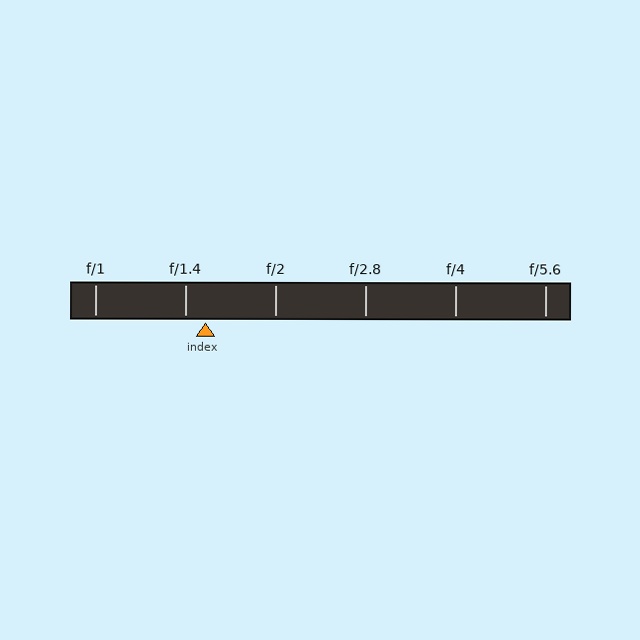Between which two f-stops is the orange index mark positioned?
The index mark is between f/1.4 and f/2.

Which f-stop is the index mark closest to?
The index mark is closest to f/1.4.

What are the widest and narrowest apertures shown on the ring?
The widest aperture shown is f/1 and the narrowest is f/5.6.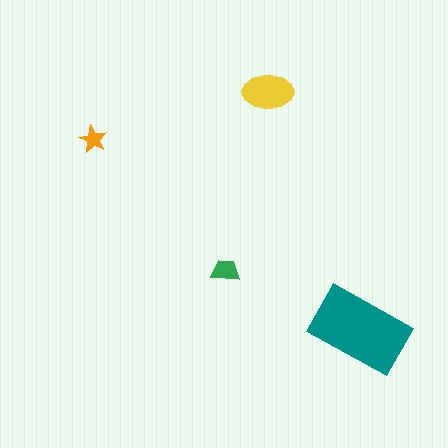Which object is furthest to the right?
The teal rectangle is rightmost.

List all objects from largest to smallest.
The teal rectangle, the yellow ellipse, the green trapezoid, the orange star.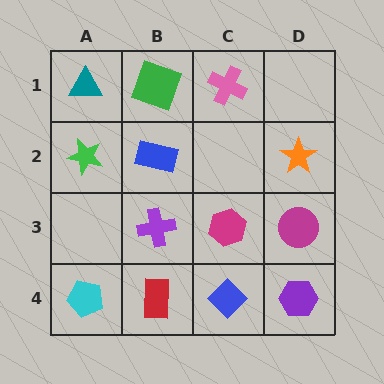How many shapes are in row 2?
3 shapes.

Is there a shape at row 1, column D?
No, that cell is empty.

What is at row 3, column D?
A magenta circle.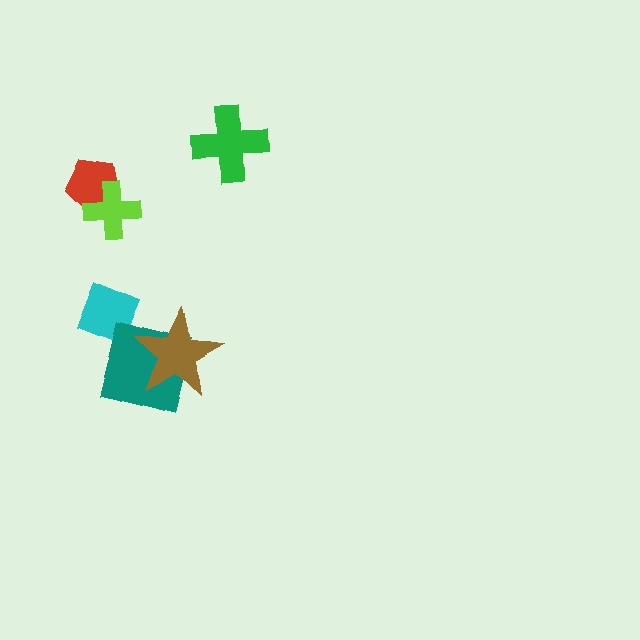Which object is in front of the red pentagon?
The lime cross is in front of the red pentagon.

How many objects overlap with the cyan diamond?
0 objects overlap with the cyan diamond.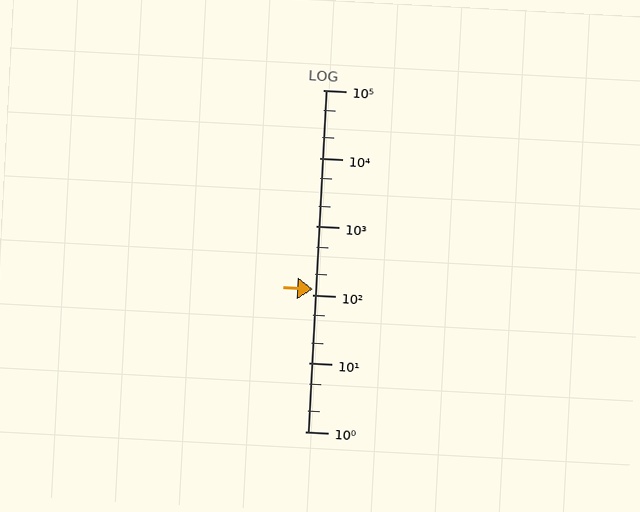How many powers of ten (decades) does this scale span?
The scale spans 5 decades, from 1 to 100000.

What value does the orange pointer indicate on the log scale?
The pointer indicates approximately 120.